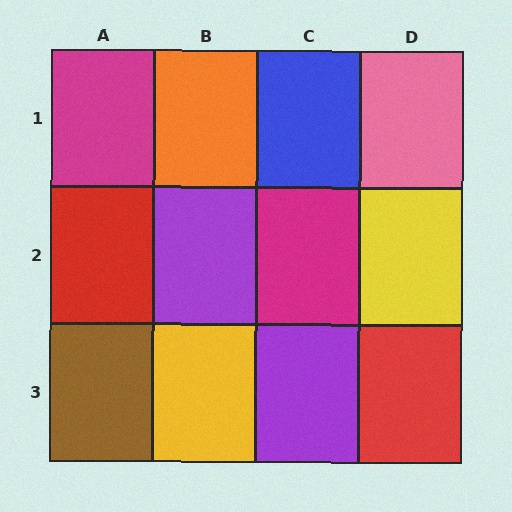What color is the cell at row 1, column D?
Pink.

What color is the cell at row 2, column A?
Red.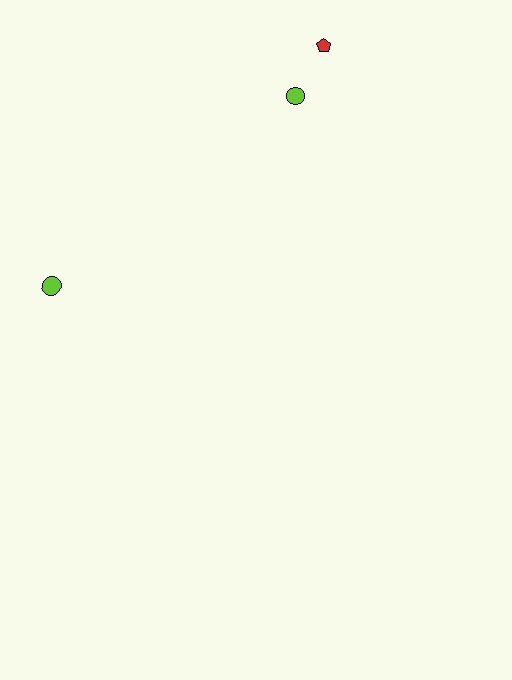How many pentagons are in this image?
There is 1 pentagon.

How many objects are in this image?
There are 3 objects.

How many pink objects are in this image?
There are no pink objects.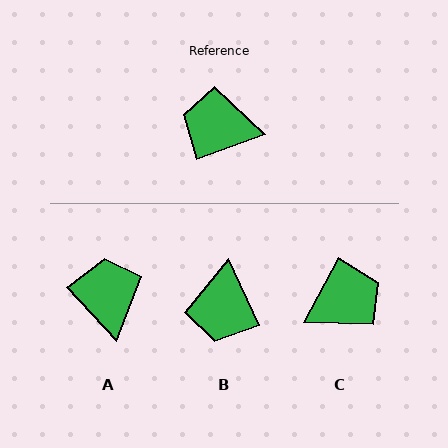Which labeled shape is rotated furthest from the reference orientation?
C, about 138 degrees away.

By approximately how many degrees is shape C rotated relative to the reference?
Approximately 138 degrees clockwise.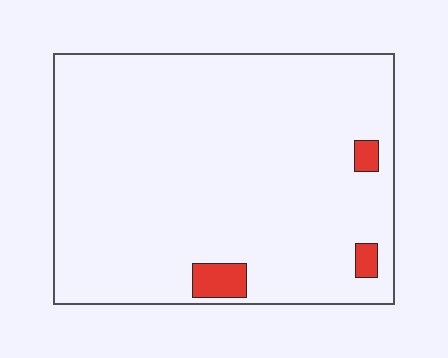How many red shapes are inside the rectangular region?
3.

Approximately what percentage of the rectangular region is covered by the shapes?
Approximately 5%.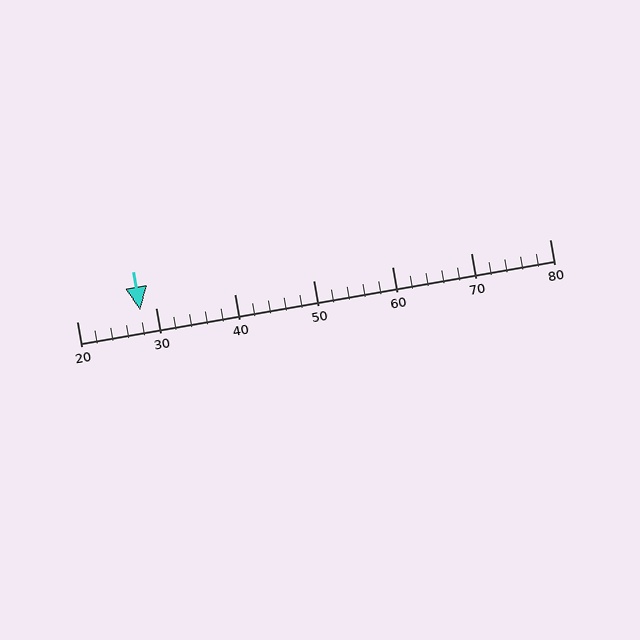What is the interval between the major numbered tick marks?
The major tick marks are spaced 10 units apart.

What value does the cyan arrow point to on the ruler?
The cyan arrow points to approximately 28.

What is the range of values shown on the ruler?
The ruler shows values from 20 to 80.